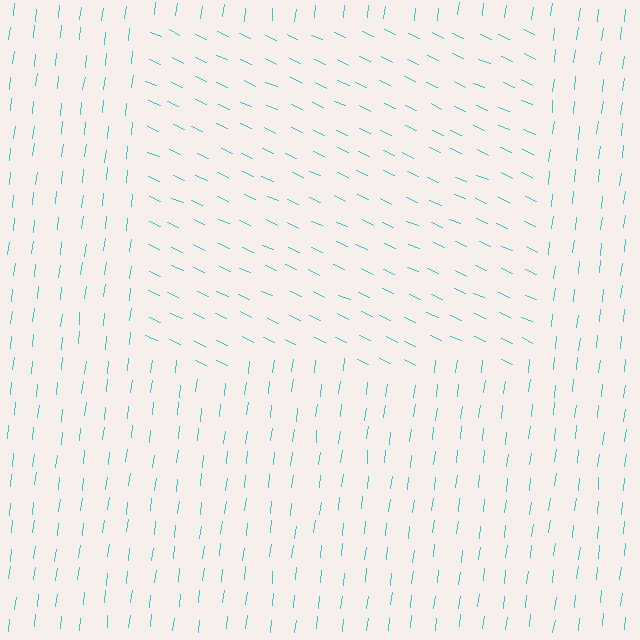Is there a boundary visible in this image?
Yes, there is a texture boundary formed by a change in line orientation.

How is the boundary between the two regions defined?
The boundary is defined purely by a change in line orientation (approximately 72 degrees difference). All lines are the same color and thickness.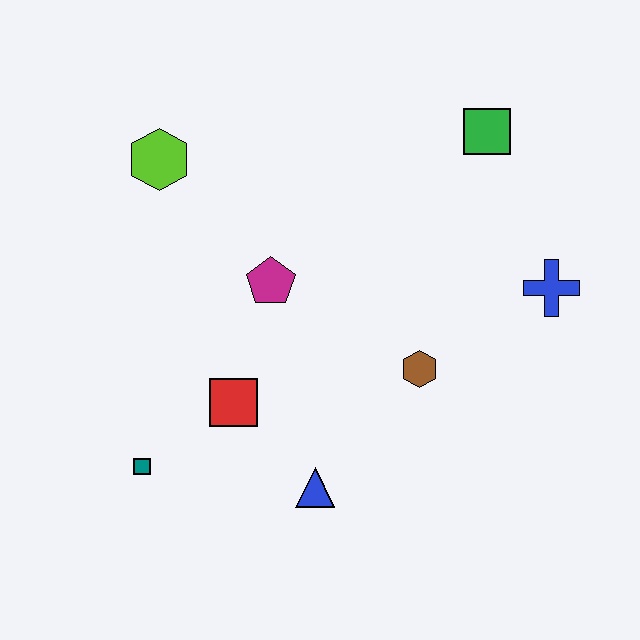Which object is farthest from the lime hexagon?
The blue cross is farthest from the lime hexagon.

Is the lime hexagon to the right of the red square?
No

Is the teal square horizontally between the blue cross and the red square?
No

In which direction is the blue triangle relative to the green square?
The blue triangle is below the green square.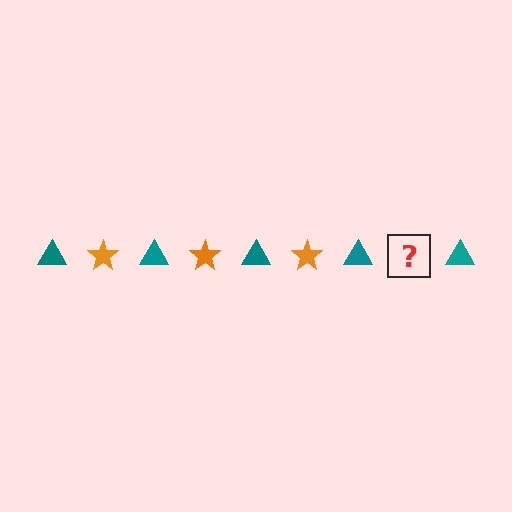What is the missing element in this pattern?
The missing element is an orange star.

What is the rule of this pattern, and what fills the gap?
The rule is that the pattern alternates between teal triangle and orange star. The gap should be filled with an orange star.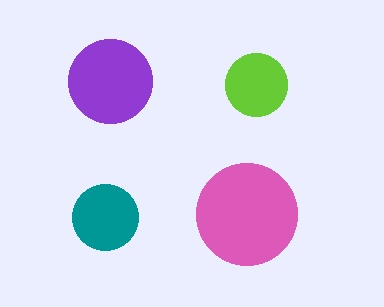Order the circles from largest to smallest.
the pink one, the purple one, the teal one, the lime one.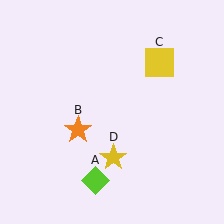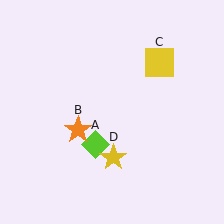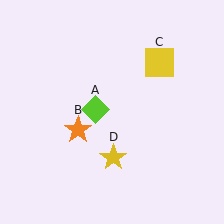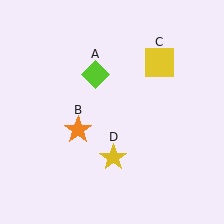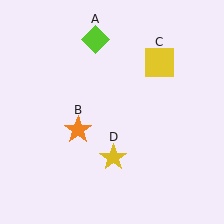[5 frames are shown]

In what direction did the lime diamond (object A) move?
The lime diamond (object A) moved up.